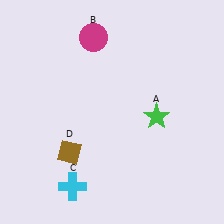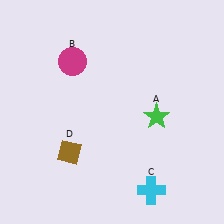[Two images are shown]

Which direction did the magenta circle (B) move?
The magenta circle (B) moved down.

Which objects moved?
The objects that moved are: the magenta circle (B), the cyan cross (C).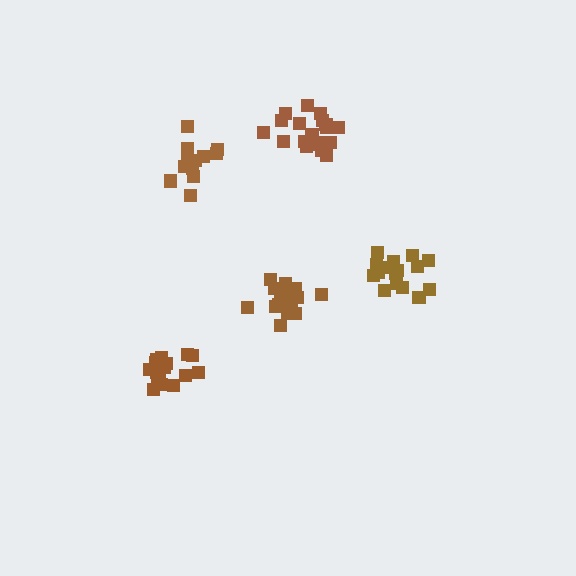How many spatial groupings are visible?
There are 5 spatial groupings.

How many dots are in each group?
Group 1: 16 dots, Group 2: 19 dots, Group 3: 16 dots, Group 4: 15 dots, Group 5: 18 dots (84 total).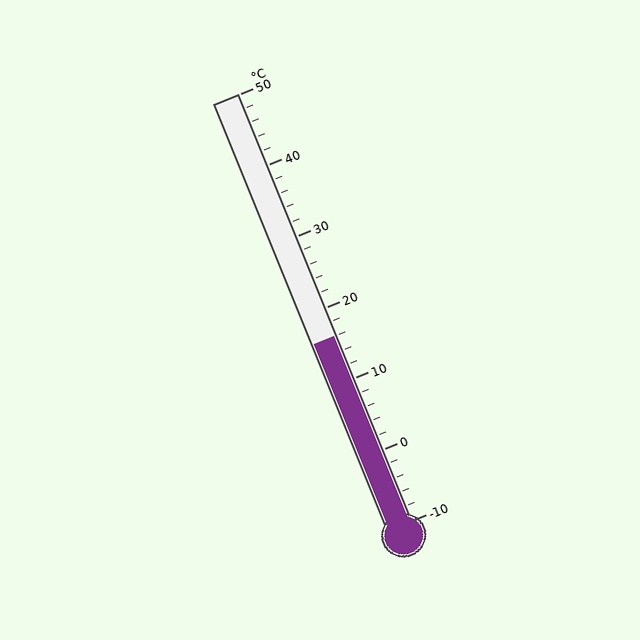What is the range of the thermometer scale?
The thermometer scale ranges from -10°C to 50°C.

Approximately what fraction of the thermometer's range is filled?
The thermometer is filled to approximately 45% of its range.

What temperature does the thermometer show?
The thermometer shows approximately 16°C.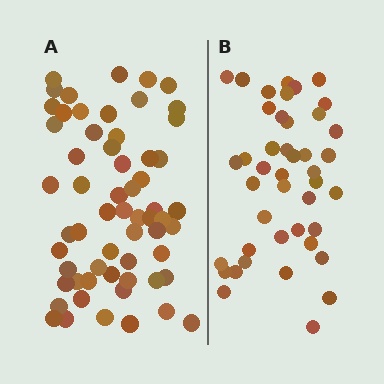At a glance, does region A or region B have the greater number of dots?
Region A (the left region) has more dots.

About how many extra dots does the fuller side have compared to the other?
Region A has approximately 15 more dots than region B.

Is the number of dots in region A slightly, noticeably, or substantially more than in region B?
Region A has noticeably more, but not dramatically so. The ratio is roughly 1.4 to 1.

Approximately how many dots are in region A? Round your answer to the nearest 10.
About 60 dots.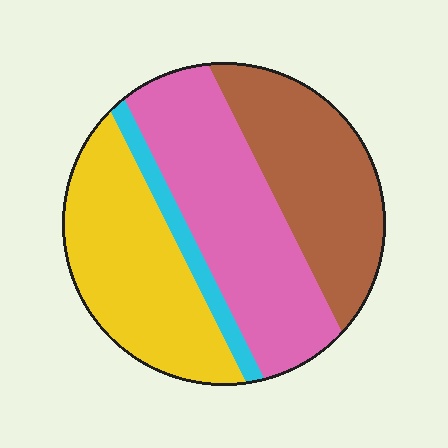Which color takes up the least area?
Cyan, at roughly 5%.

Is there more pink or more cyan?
Pink.